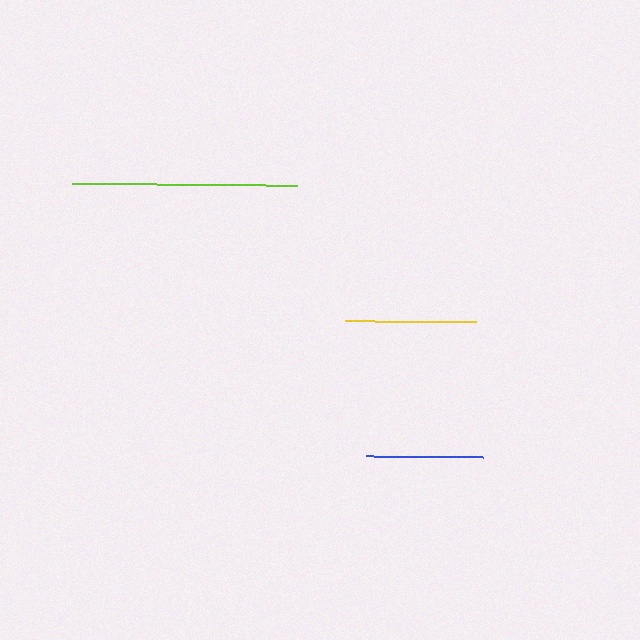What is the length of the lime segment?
The lime segment is approximately 225 pixels long.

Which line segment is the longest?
The lime line is the longest at approximately 225 pixels.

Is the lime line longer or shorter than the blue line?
The lime line is longer than the blue line.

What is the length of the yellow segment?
The yellow segment is approximately 130 pixels long.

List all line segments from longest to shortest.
From longest to shortest: lime, yellow, blue.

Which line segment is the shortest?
The blue line is the shortest at approximately 116 pixels.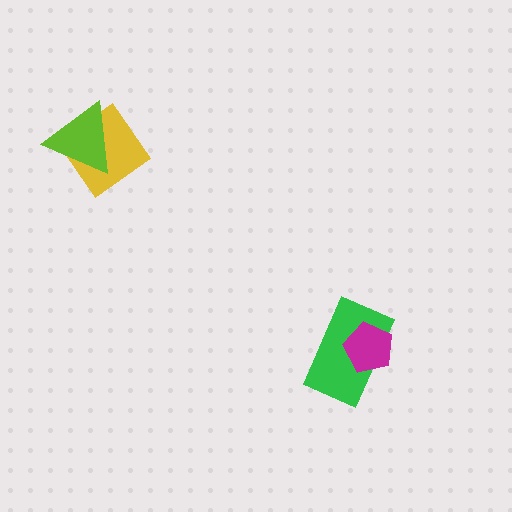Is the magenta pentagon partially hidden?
No, no other shape covers it.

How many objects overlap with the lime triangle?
1 object overlaps with the lime triangle.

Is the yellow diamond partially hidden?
Yes, it is partially covered by another shape.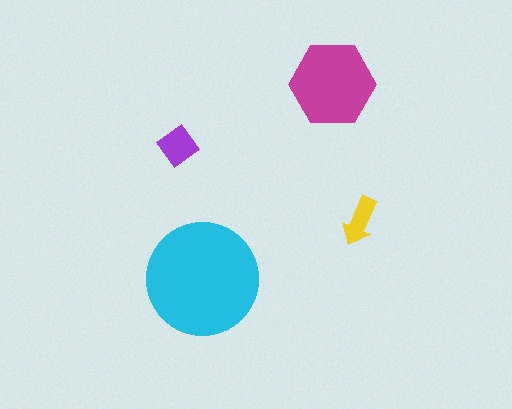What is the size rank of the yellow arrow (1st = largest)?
4th.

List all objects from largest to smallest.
The cyan circle, the magenta hexagon, the purple diamond, the yellow arrow.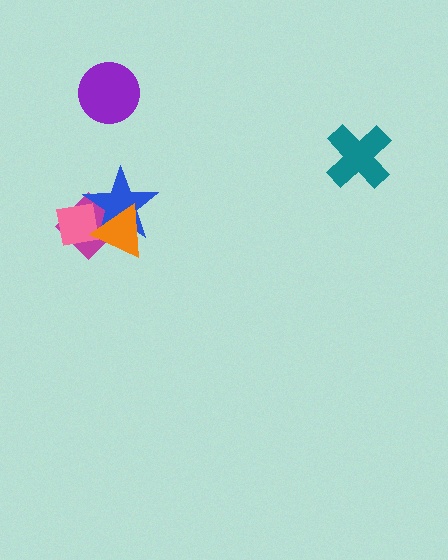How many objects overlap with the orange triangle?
3 objects overlap with the orange triangle.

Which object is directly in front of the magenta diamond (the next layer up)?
The pink square is directly in front of the magenta diamond.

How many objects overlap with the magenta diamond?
3 objects overlap with the magenta diamond.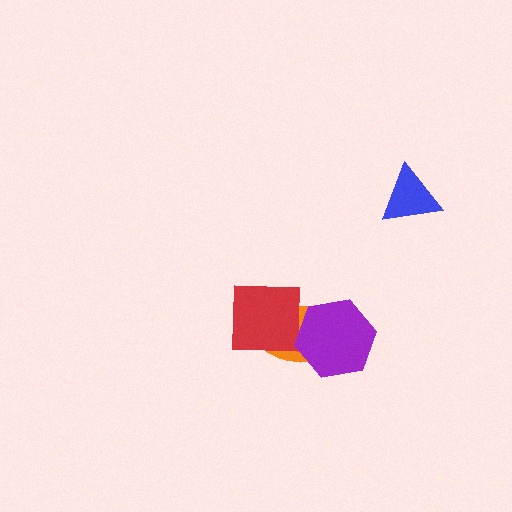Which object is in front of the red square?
The purple hexagon is in front of the red square.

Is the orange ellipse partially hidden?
Yes, it is partially covered by another shape.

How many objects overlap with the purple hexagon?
2 objects overlap with the purple hexagon.